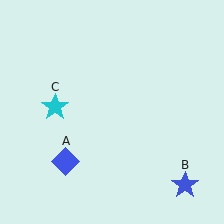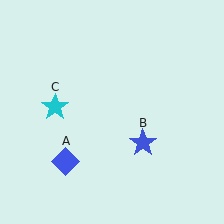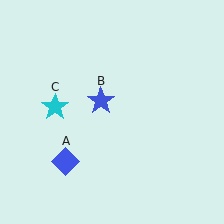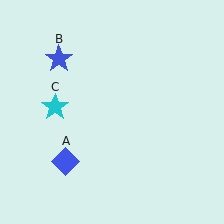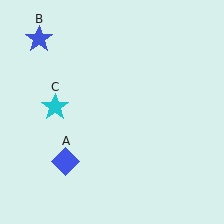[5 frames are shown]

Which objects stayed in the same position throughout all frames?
Blue diamond (object A) and cyan star (object C) remained stationary.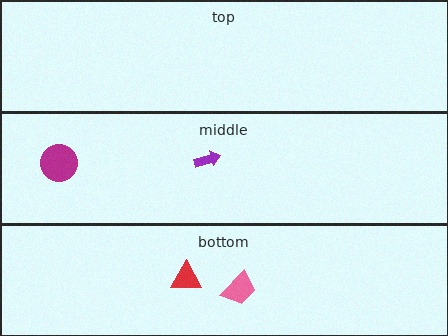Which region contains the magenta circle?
The middle region.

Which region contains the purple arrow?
The middle region.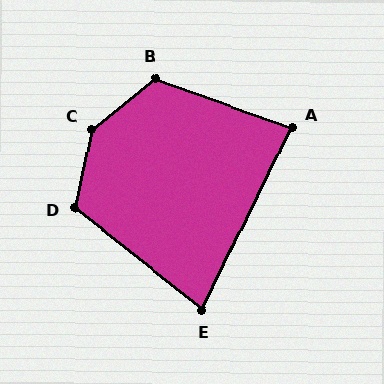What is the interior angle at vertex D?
Approximately 117 degrees (obtuse).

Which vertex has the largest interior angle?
C, at approximately 140 degrees.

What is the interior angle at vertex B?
Approximately 122 degrees (obtuse).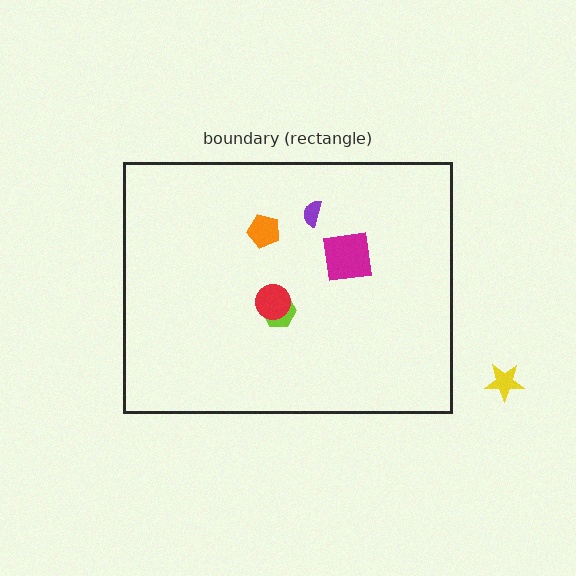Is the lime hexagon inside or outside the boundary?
Inside.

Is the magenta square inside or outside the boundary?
Inside.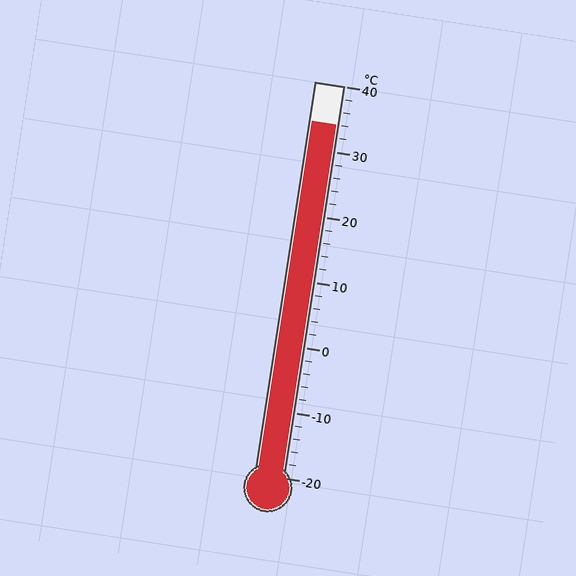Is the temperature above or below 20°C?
The temperature is above 20°C.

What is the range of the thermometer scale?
The thermometer scale ranges from -20°C to 40°C.